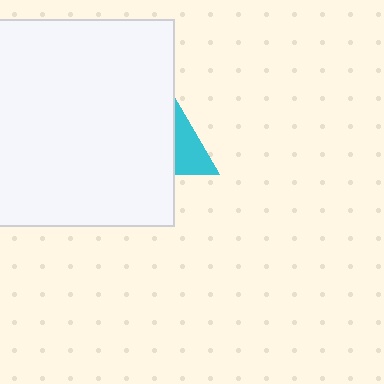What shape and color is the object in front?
The object in front is a white rectangle.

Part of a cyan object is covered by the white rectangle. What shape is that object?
It is a triangle.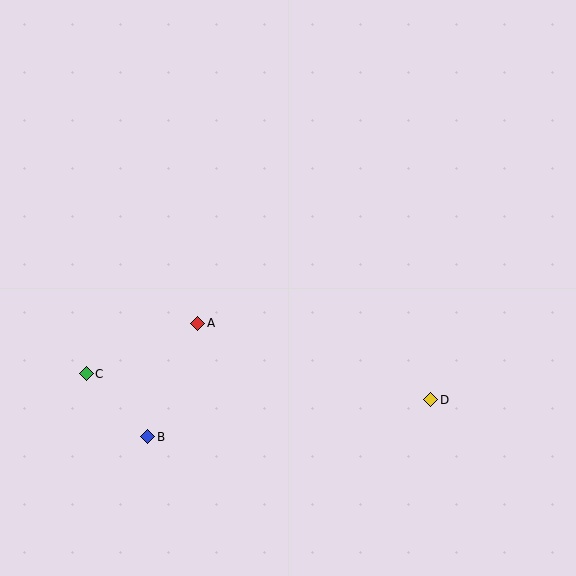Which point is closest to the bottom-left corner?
Point B is closest to the bottom-left corner.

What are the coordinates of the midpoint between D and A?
The midpoint between D and A is at (314, 362).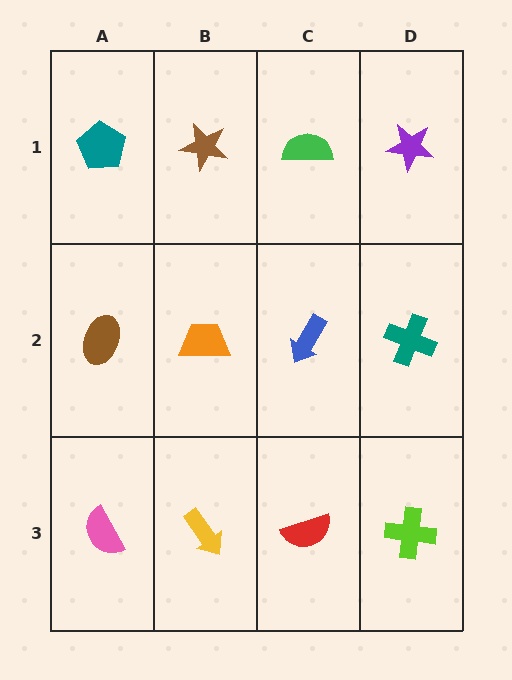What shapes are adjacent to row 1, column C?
A blue arrow (row 2, column C), a brown star (row 1, column B), a purple star (row 1, column D).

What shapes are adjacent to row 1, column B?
An orange trapezoid (row 2, column B), a teal pentagon (row 1, column A), a green semicircle (row 1, column C).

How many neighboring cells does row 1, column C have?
3.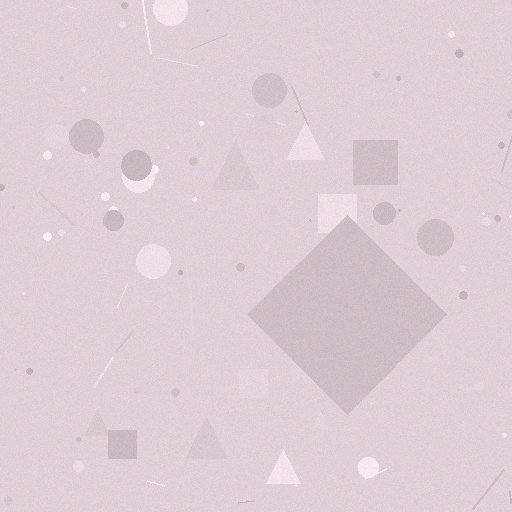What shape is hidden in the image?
A diamond is hidden in the image.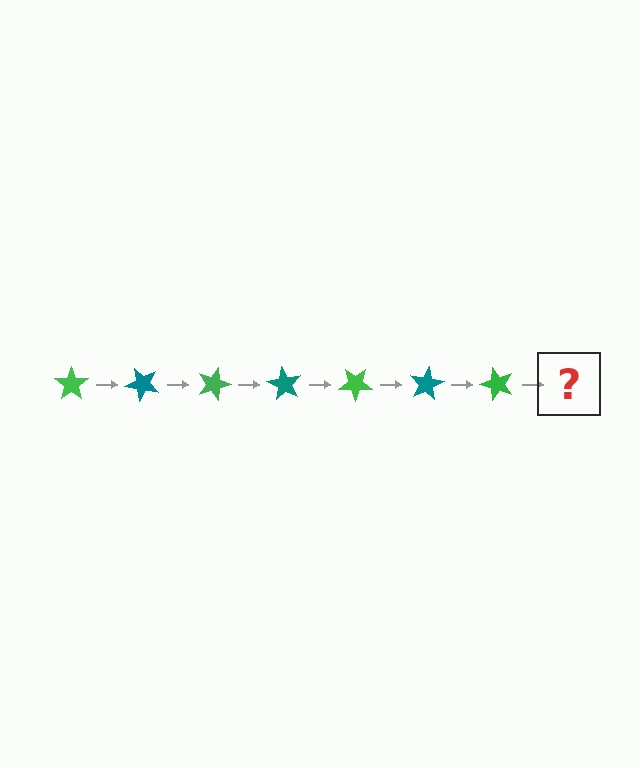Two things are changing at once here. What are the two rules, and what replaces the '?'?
The two rules are that it rotates 45 degrees each step and the color cycles through green and teal. The '?' should be a teal star, rotated 315 degrees from the start.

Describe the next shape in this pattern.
It should be a teal star, rotated 315 degrees from the start.